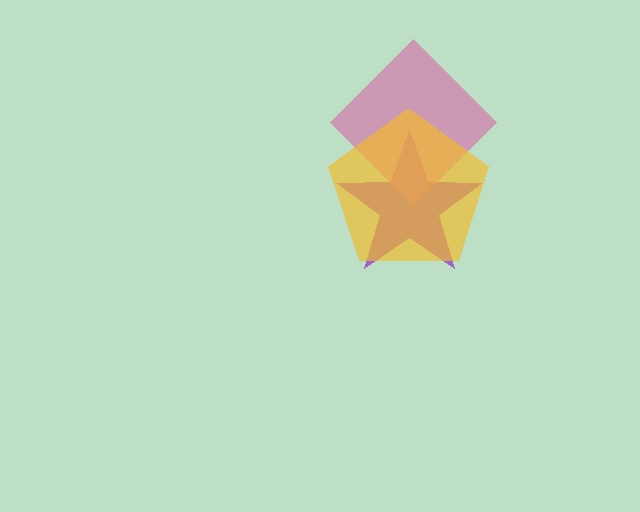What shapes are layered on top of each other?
The layered shapes are: a purple star, a pink diamond, a yellow pentagon.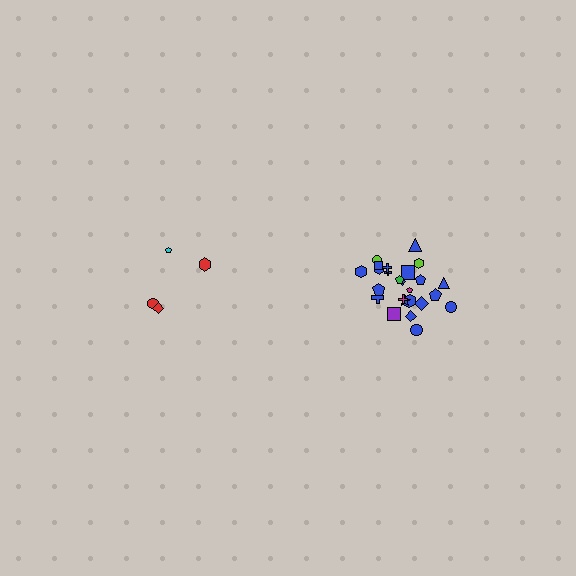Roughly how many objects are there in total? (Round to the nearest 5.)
Roughly 30 objects in total.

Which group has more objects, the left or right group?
The right group.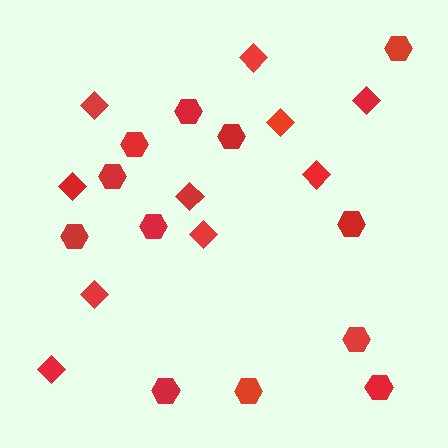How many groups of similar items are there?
There are 2 groups: one group of diamonds (10) and one group of hexagons (12).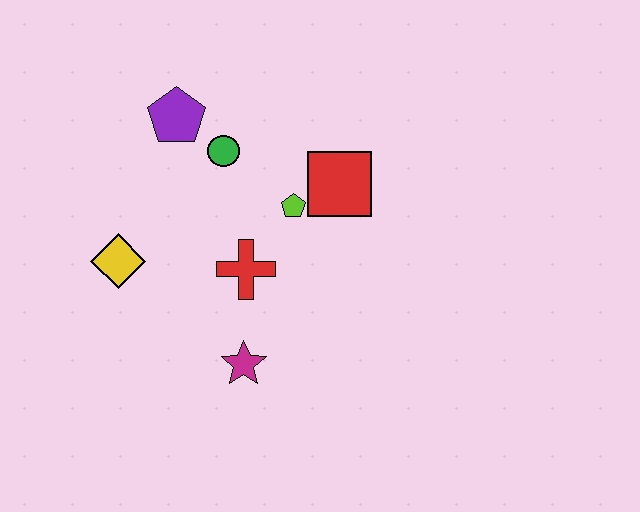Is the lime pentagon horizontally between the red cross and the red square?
Yes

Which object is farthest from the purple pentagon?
The magenta star is farthest from the purple pentagon.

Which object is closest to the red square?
The lime pentagon is closest to the red square.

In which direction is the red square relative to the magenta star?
The red square is above the magenta star.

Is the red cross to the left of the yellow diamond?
No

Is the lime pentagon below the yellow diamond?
No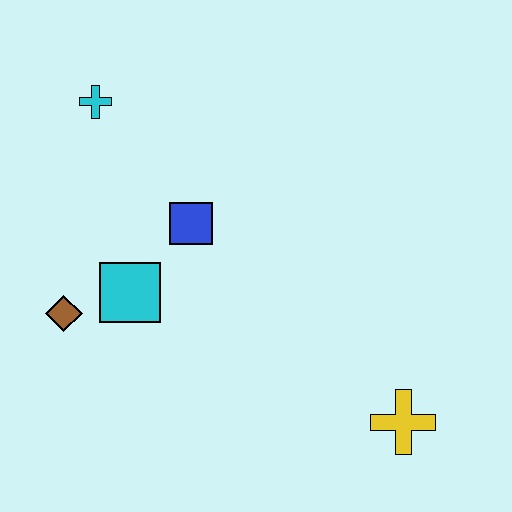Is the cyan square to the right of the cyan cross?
Yes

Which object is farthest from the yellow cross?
The cyan cross is farthest from the yellow cross.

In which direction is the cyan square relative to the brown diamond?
The cyan square is to the right of the brown diamond.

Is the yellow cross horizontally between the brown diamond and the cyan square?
No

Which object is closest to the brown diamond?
The cyan square is closest to the brown diamond.